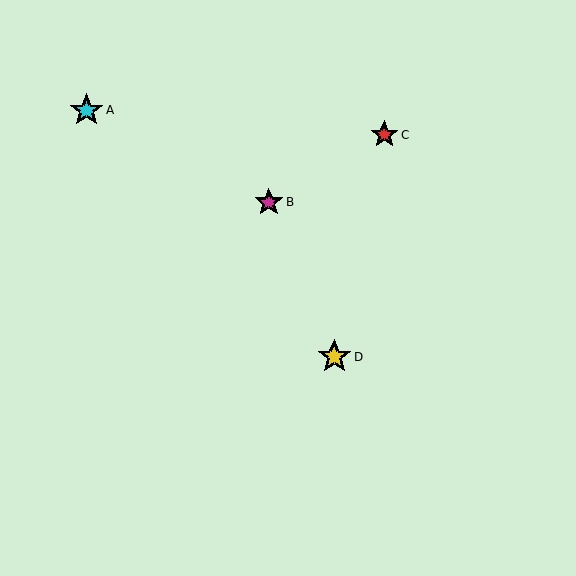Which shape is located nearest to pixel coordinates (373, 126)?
The red star (labeled C) at (384, 135) is nearest to that location.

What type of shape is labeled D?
Shape D is a yellow star.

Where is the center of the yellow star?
The center of the yellow star is at (334, 357).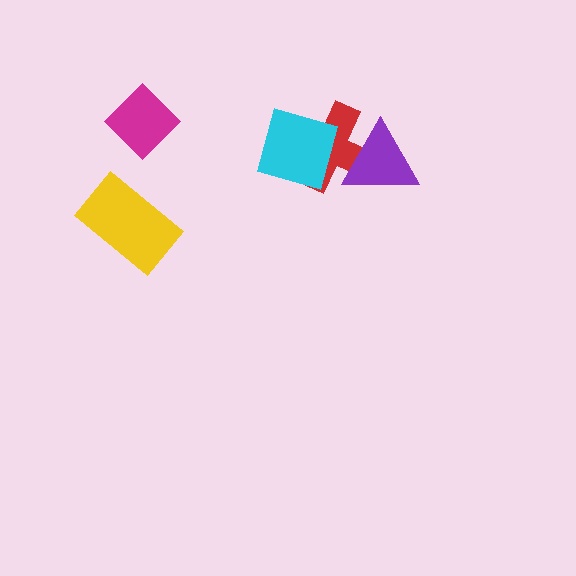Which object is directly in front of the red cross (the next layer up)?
The cyan square is directly in front of the red cross.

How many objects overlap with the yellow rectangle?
0 objects overlap with the yellow rectangle.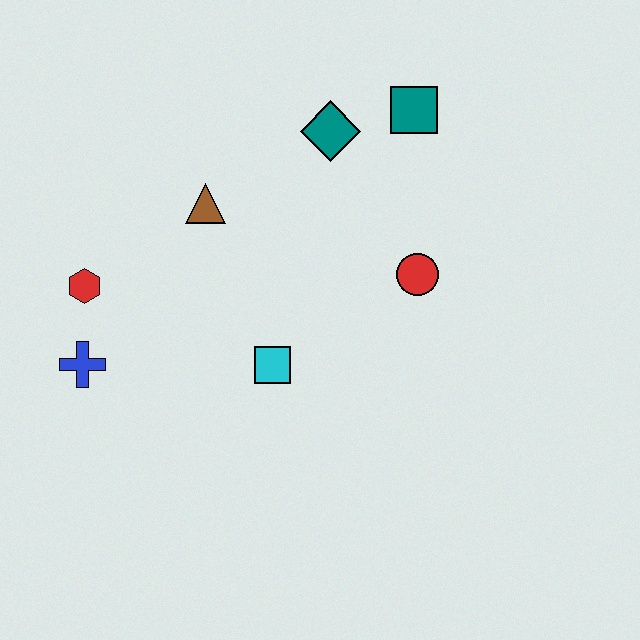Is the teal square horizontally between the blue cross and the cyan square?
No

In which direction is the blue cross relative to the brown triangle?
The blue cross is below the brown triangle.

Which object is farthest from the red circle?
The blue cross is farthest from the red circle.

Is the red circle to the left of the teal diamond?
No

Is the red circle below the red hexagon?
No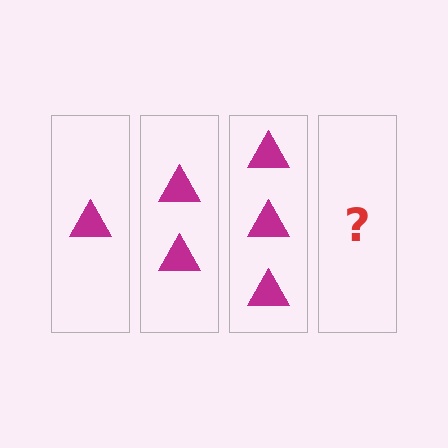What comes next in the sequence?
The next element should be 4 triangles.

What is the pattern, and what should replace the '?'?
The pattern is that each step adds one more triangle. The '?' should be 4 triangles.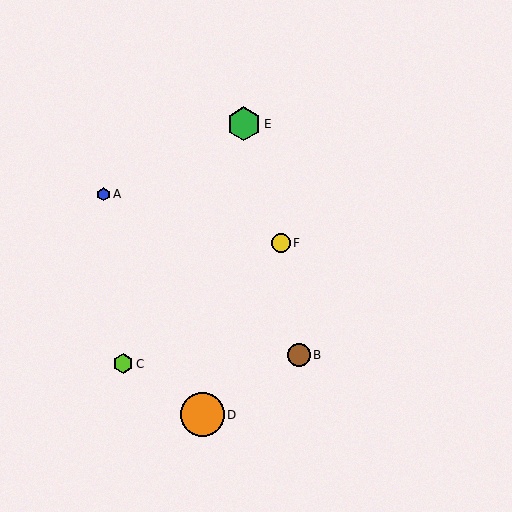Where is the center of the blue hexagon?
The center of the blue hexagon is at (103, 194).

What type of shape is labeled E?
Shape E is a green hexagon.